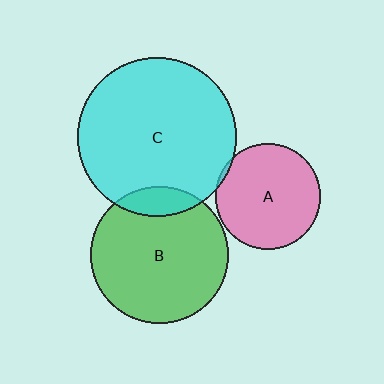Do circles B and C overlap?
Yes.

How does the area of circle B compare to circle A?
Approximately 1.7 times.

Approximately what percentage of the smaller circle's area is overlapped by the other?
Approximately 10%.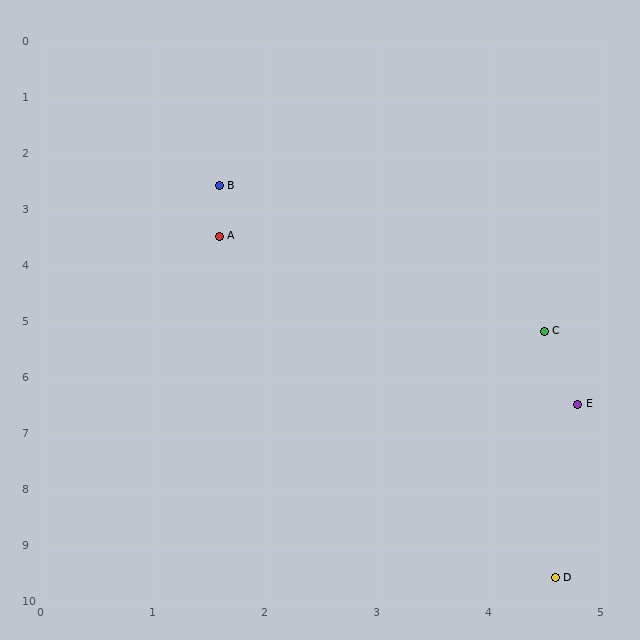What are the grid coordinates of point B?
Point B is at approximately (1.6, 2.6).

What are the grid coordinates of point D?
Point D is at approximately (4.6, 9.6).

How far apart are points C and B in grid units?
Points C and B are about 3.9 grid units apart.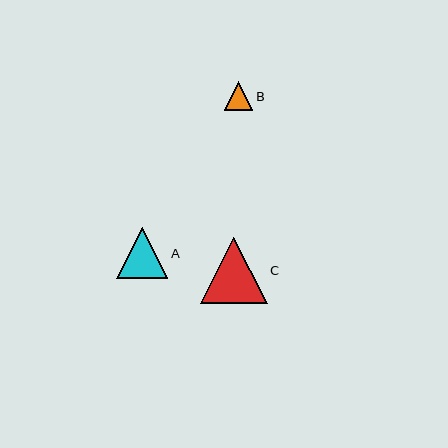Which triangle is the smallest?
Triangle B is the smallest with a size of approximately 29 pixels.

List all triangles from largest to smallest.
From largest to smallest: C, A, B.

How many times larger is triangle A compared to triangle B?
Triangle A is approximately 1.8 times the size of triangle B.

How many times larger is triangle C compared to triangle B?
Triangle C is approximately 2.3 times the size of triangle B.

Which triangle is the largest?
Triangle C is the largest with a size of approximately 66 pixels.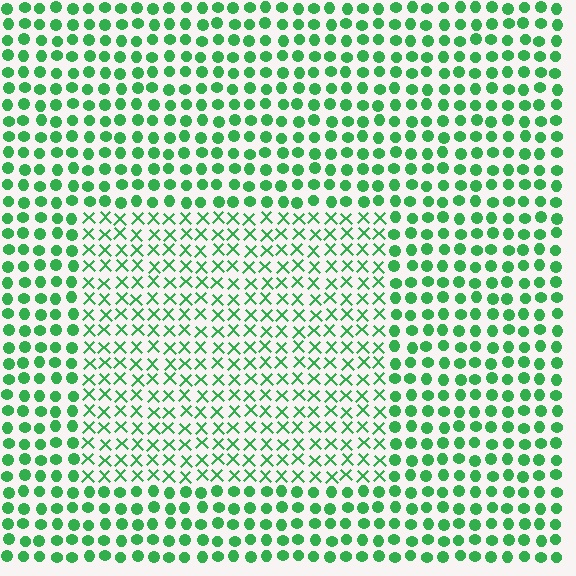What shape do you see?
I see a rectangle.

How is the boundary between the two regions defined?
The boundary is defined by a change in element shape: X marks inside vs. circles outside. All elements share the same color and spacing.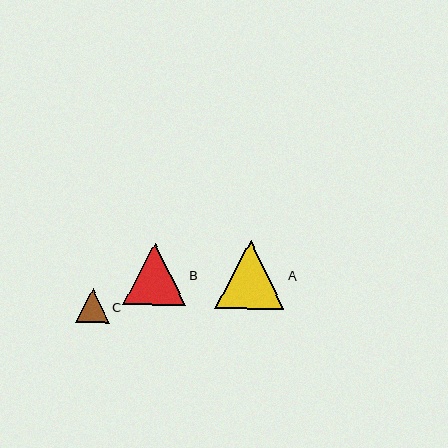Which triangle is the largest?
Triangle A is the largest with a size of approximately 69 pixels.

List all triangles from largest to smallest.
From largest to smallest: A, B, C.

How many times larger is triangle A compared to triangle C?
Triangle A is approximately 2.0 times the size of triangle C.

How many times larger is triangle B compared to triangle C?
Triangle B is approximately 1.8 times the size of triangle C.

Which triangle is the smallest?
Triangle C is the smallest with a size of approximately 34 pixels.